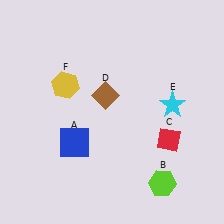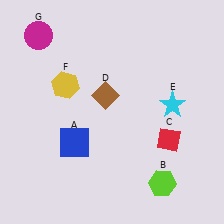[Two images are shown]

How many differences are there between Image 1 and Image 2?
There is 1 difference between the two images.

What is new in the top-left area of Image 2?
A magenta circle (G) was added in the top-left area of Image 2.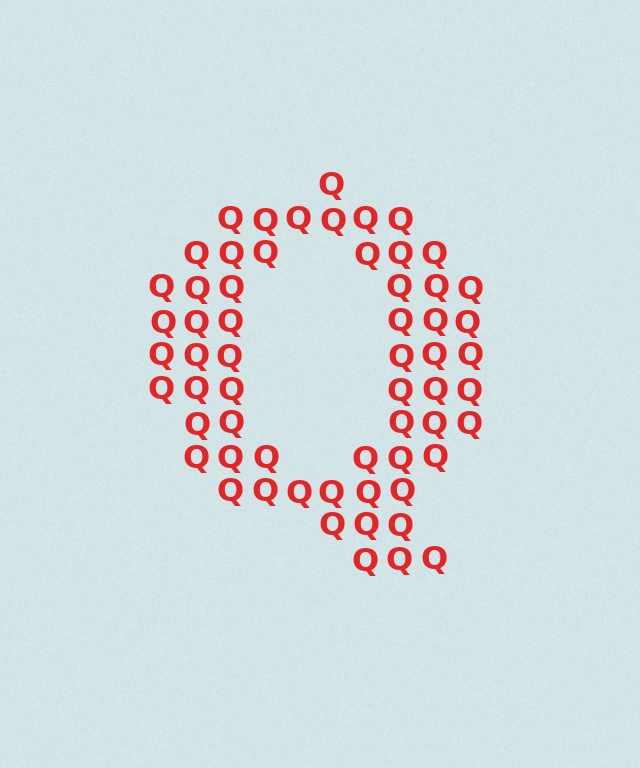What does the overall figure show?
The overall figure shows the letter Q.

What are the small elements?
The small elements are letter Q's.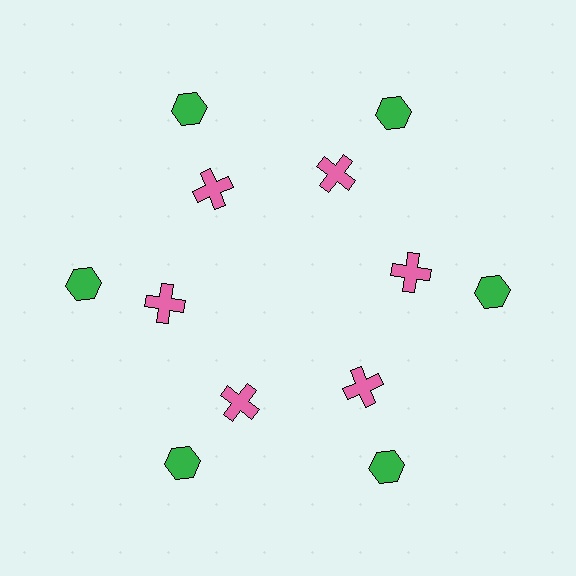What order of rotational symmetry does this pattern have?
This pattern has 6-fold rotational symmetry.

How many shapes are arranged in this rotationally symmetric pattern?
There are 12 shapes, arranged in 6 groups of 2.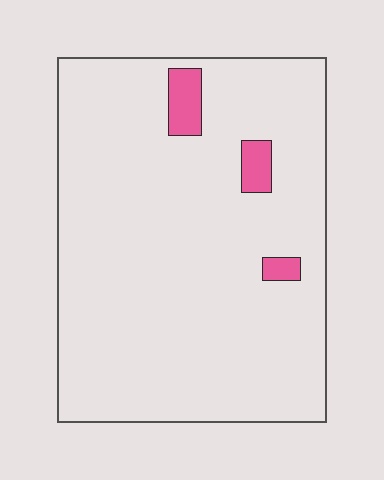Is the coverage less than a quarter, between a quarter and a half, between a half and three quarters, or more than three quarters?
Less than a quarter.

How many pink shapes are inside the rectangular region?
3.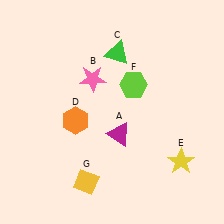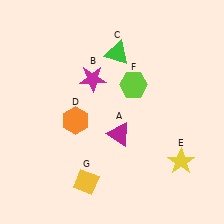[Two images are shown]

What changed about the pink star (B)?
In Image 1, B is pink. In Image 2, it changed to magenta.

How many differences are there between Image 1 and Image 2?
There is 1 difference between the two images.